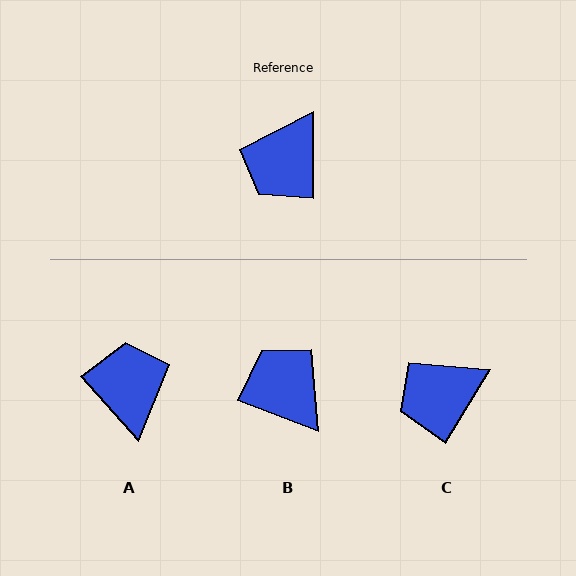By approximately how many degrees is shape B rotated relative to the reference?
Approximately 111 degrees clockwise.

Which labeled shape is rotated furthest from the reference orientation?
A, about 139 degrees away.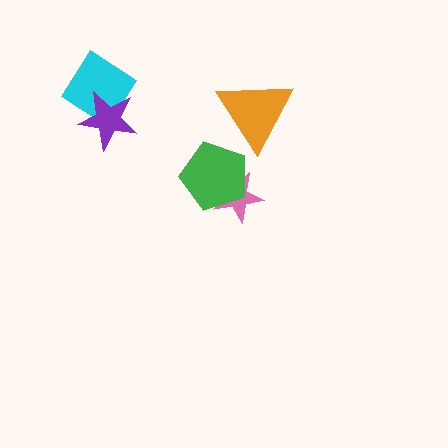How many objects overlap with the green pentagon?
1 object overlaps with the green pentagon.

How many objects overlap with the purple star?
1 object overlaps with the purple star.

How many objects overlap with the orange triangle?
0 objects overlap with the orange triangle.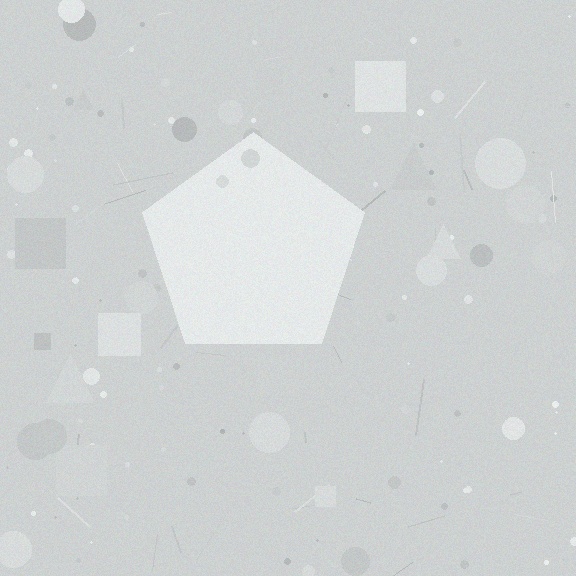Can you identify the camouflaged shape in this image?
The camouflaged shape is a pentagon.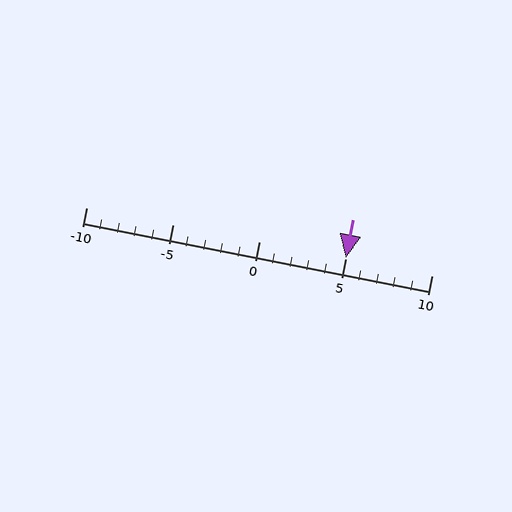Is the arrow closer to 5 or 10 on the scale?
The arrow is closer to 5.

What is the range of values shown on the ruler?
The ruler shows values from -10 to 10.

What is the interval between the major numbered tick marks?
The major tick marks are spaced 5 units apart.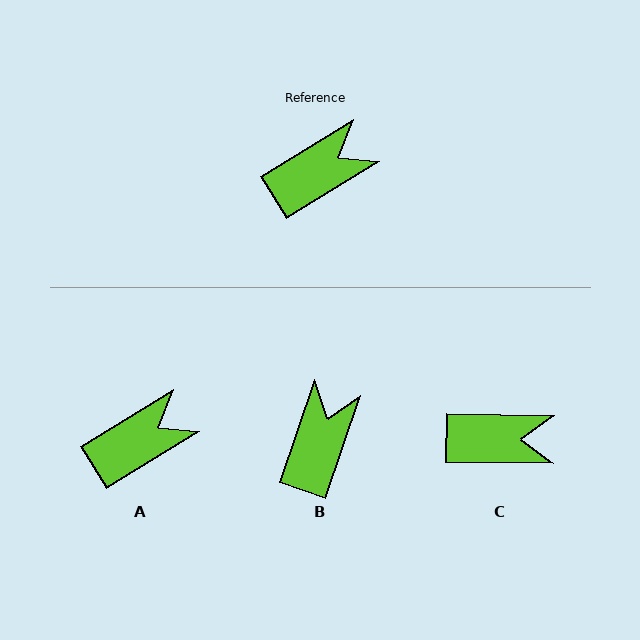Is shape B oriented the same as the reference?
No, it is off by about 39 degrees.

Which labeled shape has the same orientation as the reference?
A.